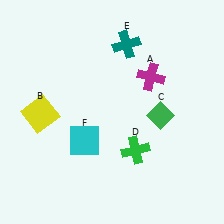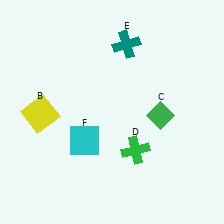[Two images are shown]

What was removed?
The magenta cross (A) was removed in Image 2.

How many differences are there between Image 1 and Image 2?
There is 1 difference between the two images.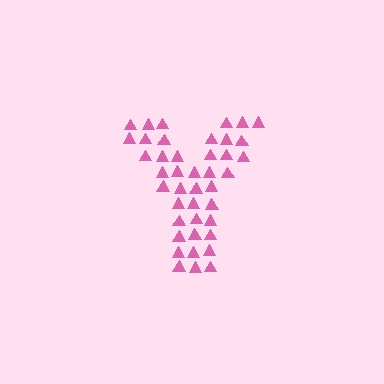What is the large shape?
The large shape is the letter Y.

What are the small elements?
The small elements are triangles.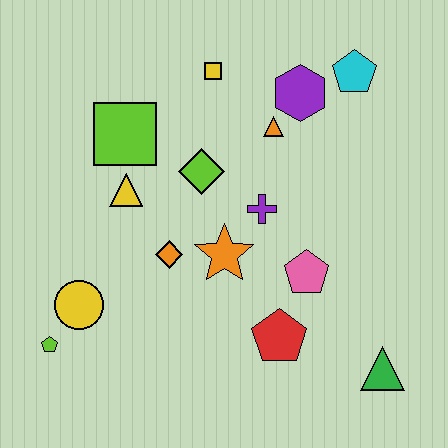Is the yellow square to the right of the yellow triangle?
Yes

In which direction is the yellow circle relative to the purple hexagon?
The yellow circle is to the left of the purple hexagon.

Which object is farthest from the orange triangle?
The lime pentagon is farthest from the orange triangle.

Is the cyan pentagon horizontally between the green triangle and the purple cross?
Yes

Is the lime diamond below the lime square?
Yes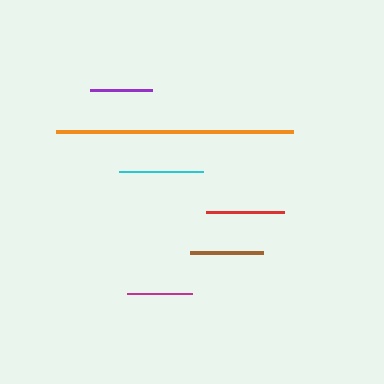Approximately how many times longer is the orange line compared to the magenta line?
The orange line is approximately 3.6 times the length of the magenta line.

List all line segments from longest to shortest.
From longest to shortest: orange, cyan, red, brown, magenta, purple.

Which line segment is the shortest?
The purple line is the shortest at approximately 62 pixels.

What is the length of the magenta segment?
The magenta segment is approximately 65 pixels long.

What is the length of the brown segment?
The brown segment is approximately 73 pixels long.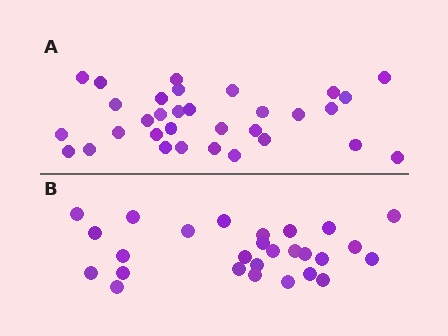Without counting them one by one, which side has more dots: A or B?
Region A (the top region) has more dots.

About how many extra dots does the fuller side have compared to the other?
Region A has about 5 more dots than region B.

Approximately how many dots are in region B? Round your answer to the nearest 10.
About 30 dots. (The exact count is 27, which rounds to 30.)